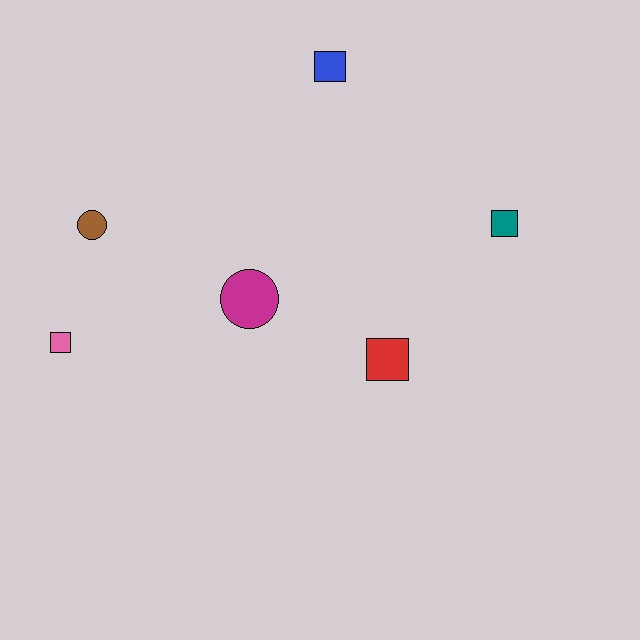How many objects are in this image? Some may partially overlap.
There are 6 objects.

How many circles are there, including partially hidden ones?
There are 2 circles.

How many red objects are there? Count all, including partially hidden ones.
There is 1 red object.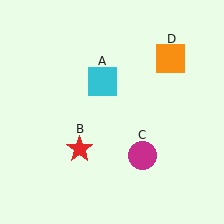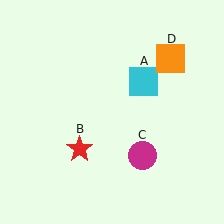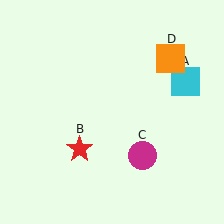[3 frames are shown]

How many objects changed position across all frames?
1 object changed position: cyan square (object A).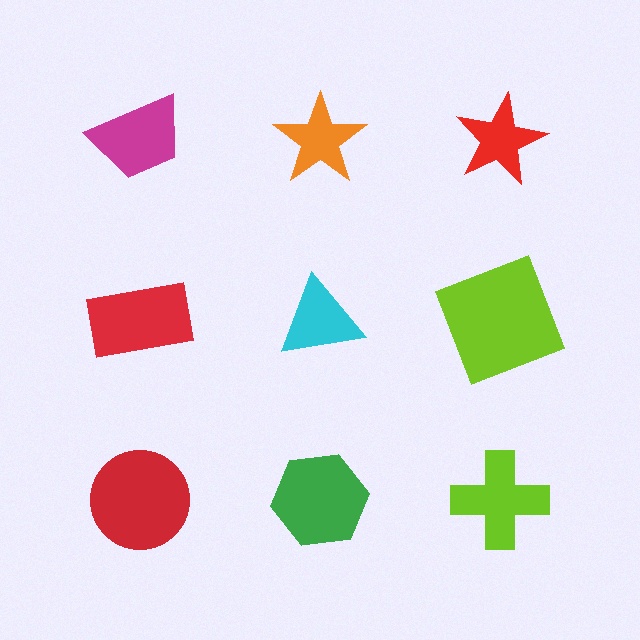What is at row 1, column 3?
A red star.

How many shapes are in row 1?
3 shapes.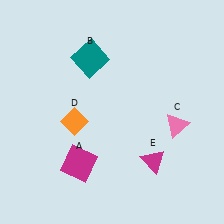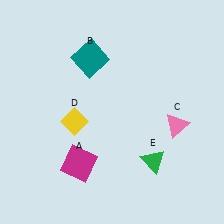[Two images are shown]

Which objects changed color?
D changed from orange to yellow. E changed from magenta to green.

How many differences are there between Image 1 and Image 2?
There are 2 differences between the two images.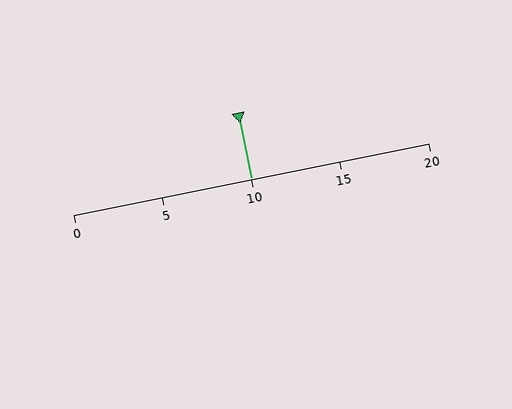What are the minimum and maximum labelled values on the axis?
The axis runs from 0 to 20.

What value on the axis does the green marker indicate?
The marker indicates approximately 10.